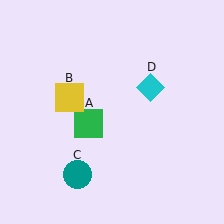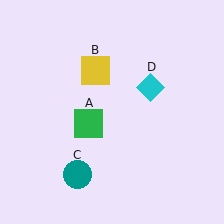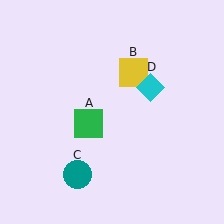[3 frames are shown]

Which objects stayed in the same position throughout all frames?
Green square (object A) and teal circle (object C) and cyan diamond (object D) remained stationary.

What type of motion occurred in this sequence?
The yellow square (object B) rotated clockwise around the center of the scene.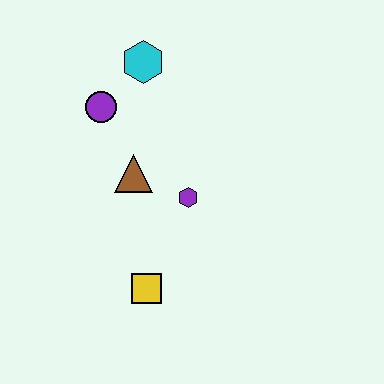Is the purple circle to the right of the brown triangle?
No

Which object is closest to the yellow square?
The purple hexagon is closest to the yellow square.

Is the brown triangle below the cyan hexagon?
Yes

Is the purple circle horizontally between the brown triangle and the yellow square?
No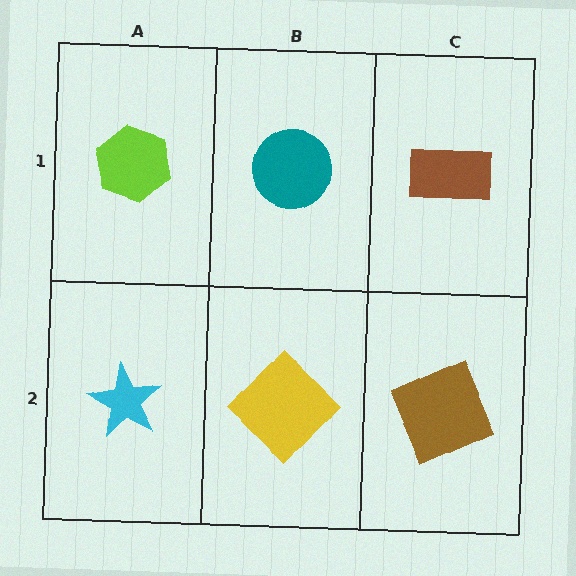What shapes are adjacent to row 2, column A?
A lime hexagon (row 1, column A), a yellow diamond (row 2, column B).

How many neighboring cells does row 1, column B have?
3.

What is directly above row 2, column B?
A teal circle.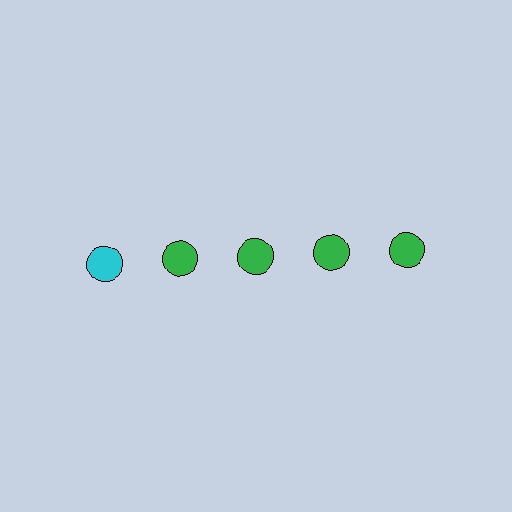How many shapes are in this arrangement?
There are 5 shapes arranged in a grid pattern.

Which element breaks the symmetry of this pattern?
The cyan circle in the top row, leftmost column breaks the symmetry. All other shapes are green circles.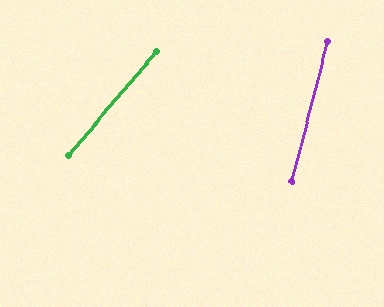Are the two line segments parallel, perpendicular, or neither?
Neither parallel nor perpendicular — they differ by about 26°.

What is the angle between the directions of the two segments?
Approximately 26 degrees.